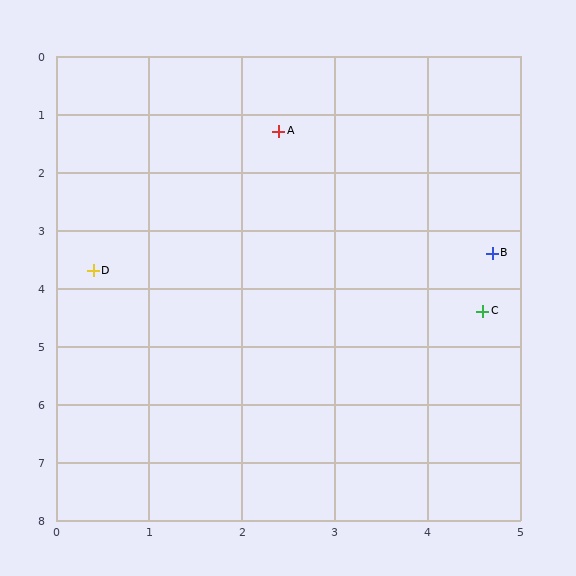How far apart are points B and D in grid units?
Points B and D are about 4.3 grid units apart.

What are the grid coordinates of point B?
Point B is at approximately (4.7, 3.4).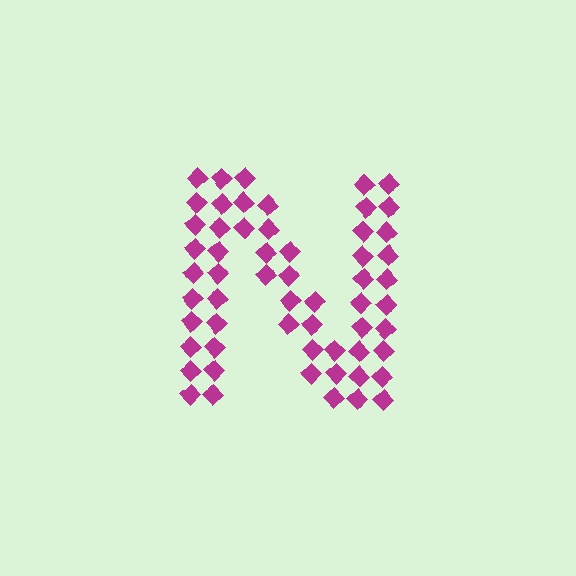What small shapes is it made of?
It is made of small diamonds.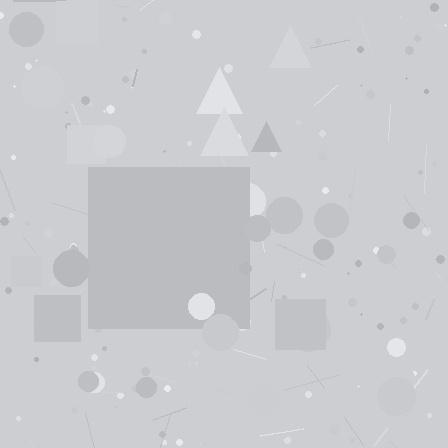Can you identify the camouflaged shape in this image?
The camouflaged shape is a square.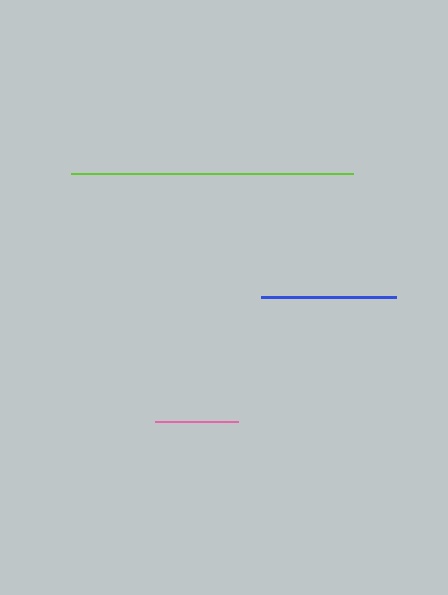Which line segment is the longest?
The lime line is the longest at approximately 282 pixels.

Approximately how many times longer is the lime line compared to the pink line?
The lime line is approximately 3.4 times the length of the pink line.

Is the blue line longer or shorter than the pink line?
The blue line is longer than the pink line.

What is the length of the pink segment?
The pink segment is approximately 82 pixels long.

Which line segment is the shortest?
The pink line is the shortest at approximately 82 pixels.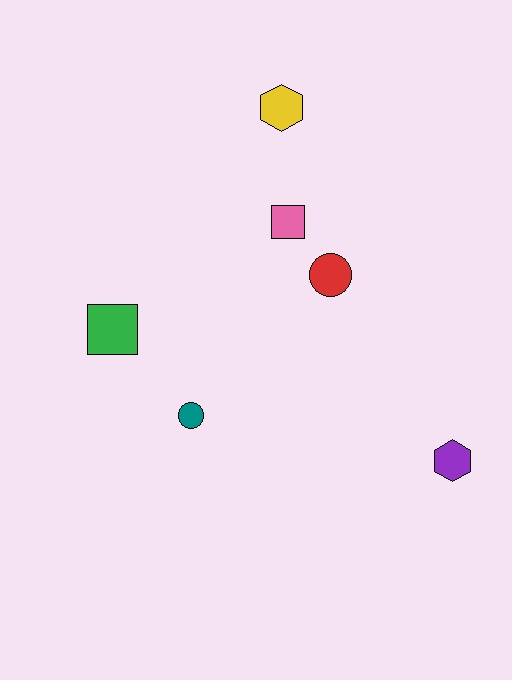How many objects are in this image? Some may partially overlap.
There are 6 objects.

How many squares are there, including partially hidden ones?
There are 2 squares.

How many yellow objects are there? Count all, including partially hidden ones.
There is 1 yellow object.